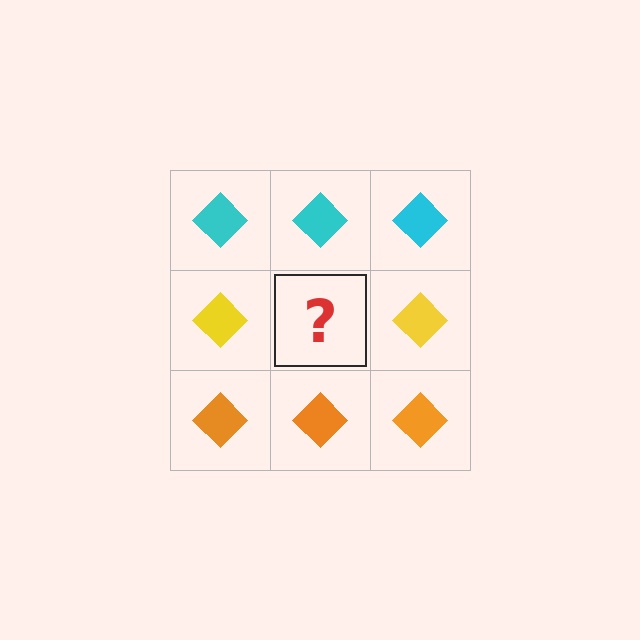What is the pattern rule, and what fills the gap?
The rule is that each row has a consistent color. The gap should be filled with a yellow diamond.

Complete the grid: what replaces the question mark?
The question mark should be replaced with a yellow diamond.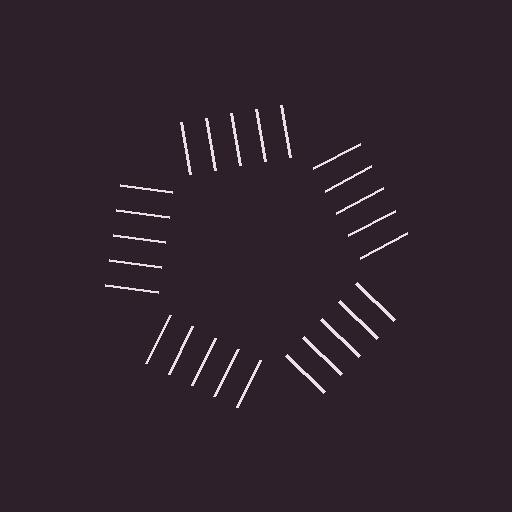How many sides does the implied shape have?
5 sides — the line-ends trace a pentagon.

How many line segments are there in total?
25 — 5 along each of the 5 edges.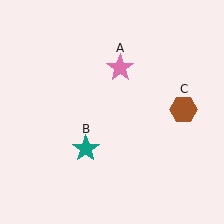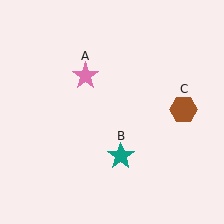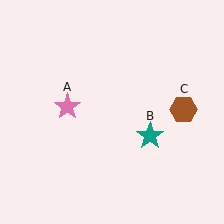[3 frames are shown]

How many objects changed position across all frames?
2 objects changed position: pink star (object A), teal star (object B).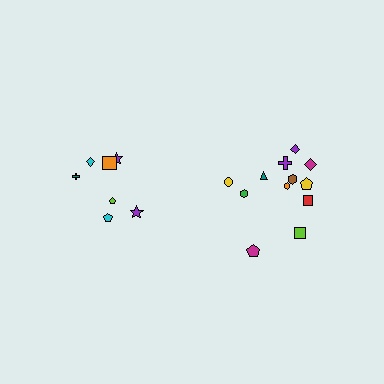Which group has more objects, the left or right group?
The right group.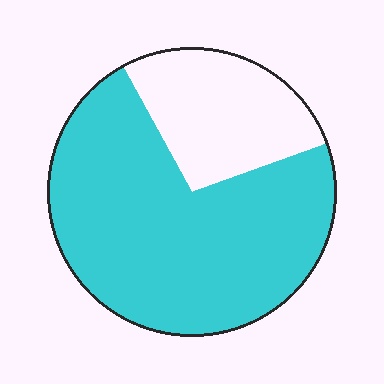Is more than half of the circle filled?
Yes.